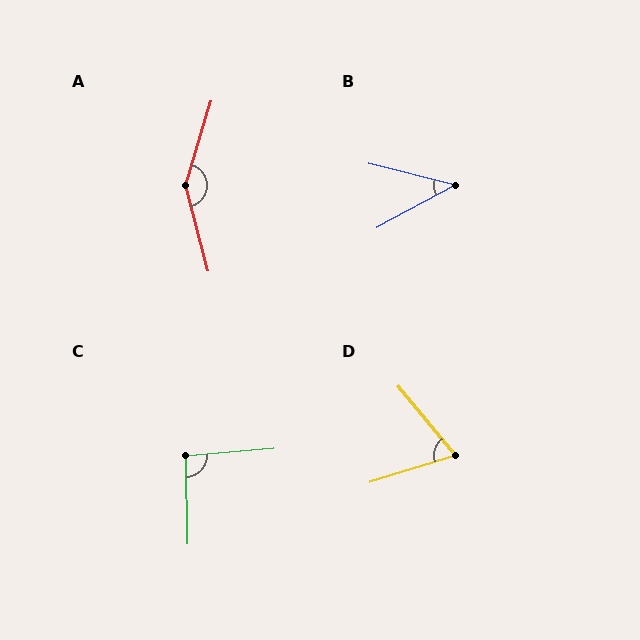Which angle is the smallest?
B, at approximately 43 degrees.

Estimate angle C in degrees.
Approximately 94 degrees.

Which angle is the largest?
A, at approximately 148 degrees.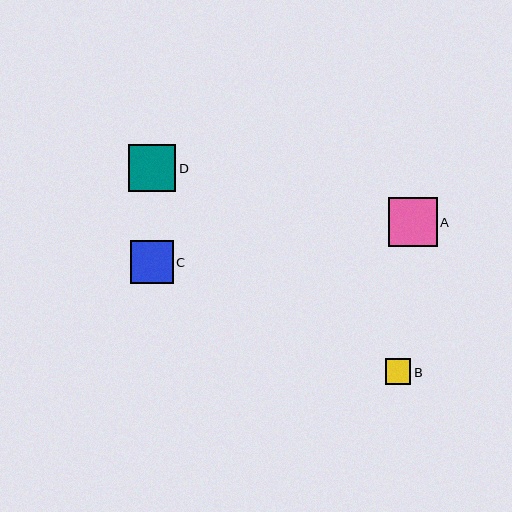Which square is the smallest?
Square B is the smallest with a size of approximately 26 pixels.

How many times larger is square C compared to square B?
Square C is approximately 1.7 times the size of square B.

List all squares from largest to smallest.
From largest to smallest: A, D, C, B.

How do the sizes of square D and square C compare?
Square D and square C are approximately the same size.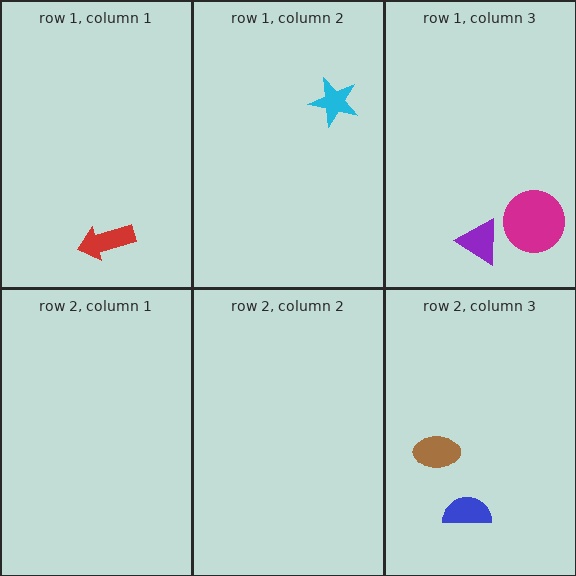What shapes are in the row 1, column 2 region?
The cyan star.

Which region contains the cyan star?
The row 1, column 2 region.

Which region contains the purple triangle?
The row 1, column 3 region.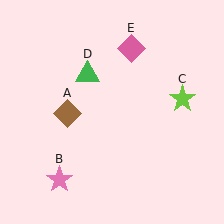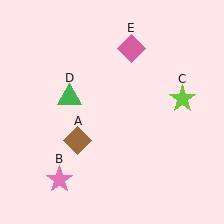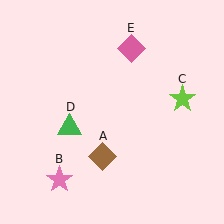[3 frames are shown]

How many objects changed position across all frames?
2 objects changed position: brown diamond (object A), green triangle (object D).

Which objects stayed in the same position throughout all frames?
Pink star (object B) and lime star (object C) and pink diamond (object E) remained stationary.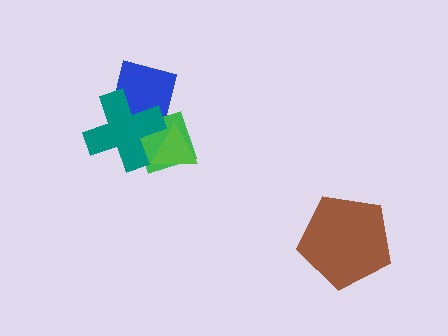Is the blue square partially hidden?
Yes, it is partially covered by another shape.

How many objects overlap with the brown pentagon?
0 objects overlap with the brown pentagon.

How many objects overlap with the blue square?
2 objects overlap with the blue square.